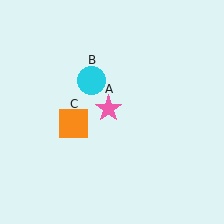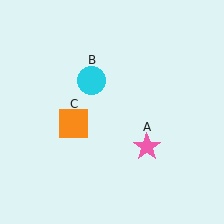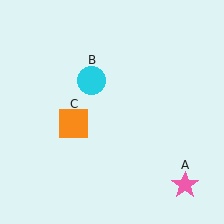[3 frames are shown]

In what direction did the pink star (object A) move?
The pink star (object A) moved down and to the right.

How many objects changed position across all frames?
1 object changed position: pink star (object A).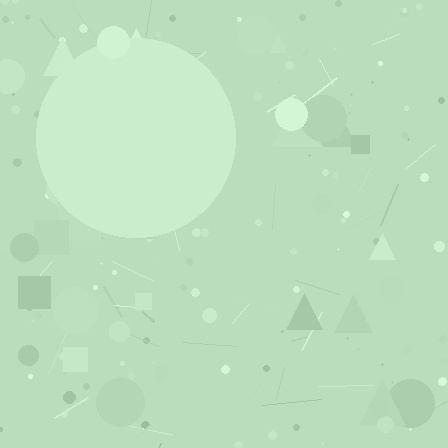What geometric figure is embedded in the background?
A circle is embedded in the background.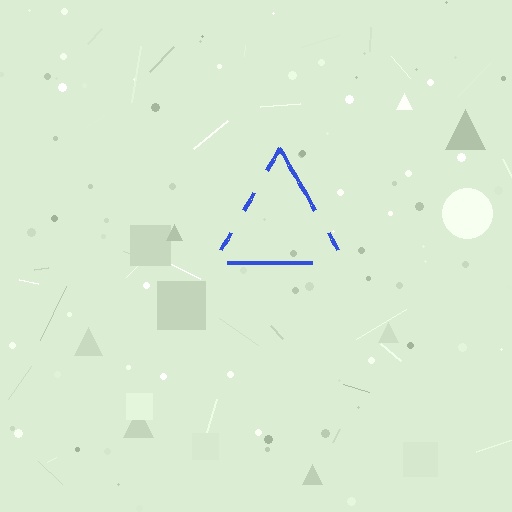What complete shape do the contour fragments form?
The contour fragments form a triangle.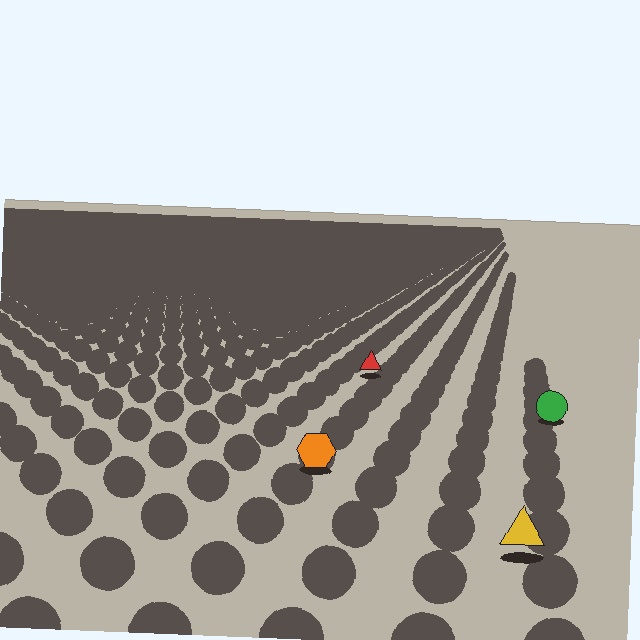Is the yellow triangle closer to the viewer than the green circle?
Yes. The yellow triangle is closer — you can tell from the texture gradient: the ground texture is coarser near it.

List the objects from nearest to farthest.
From nearest to farthest: the yellow triangle, the orange hexagon, the green circle, the red triangle.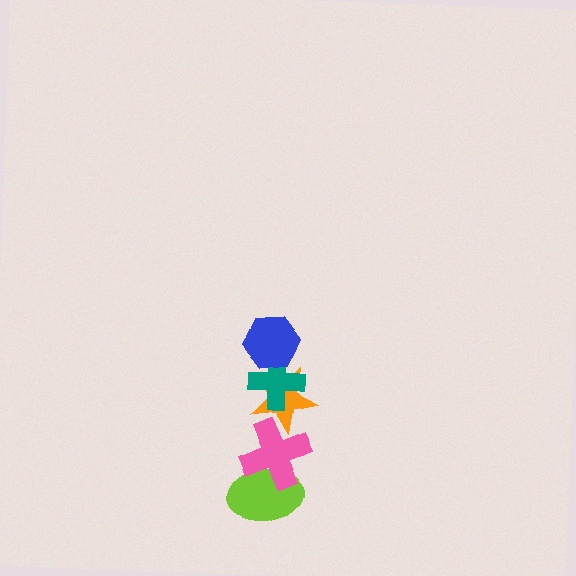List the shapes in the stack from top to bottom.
From top to bottom: the blue hexagon, the teal cross, the orange star, the pink cross, the lime ellipse.